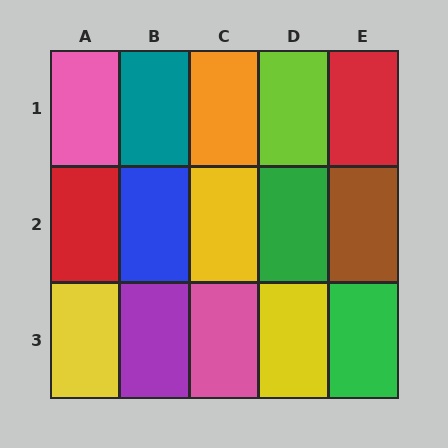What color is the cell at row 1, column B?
Teal.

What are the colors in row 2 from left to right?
Red, blue, yellow, green, brown.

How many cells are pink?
2 cells are pink.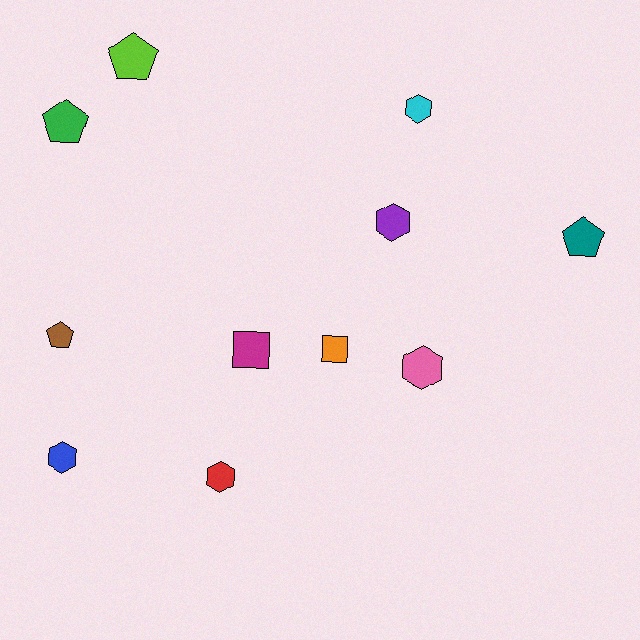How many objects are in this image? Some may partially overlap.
There are 11 objects.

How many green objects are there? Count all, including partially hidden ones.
There is 1 green object.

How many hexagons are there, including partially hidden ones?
There are 5 hexagons.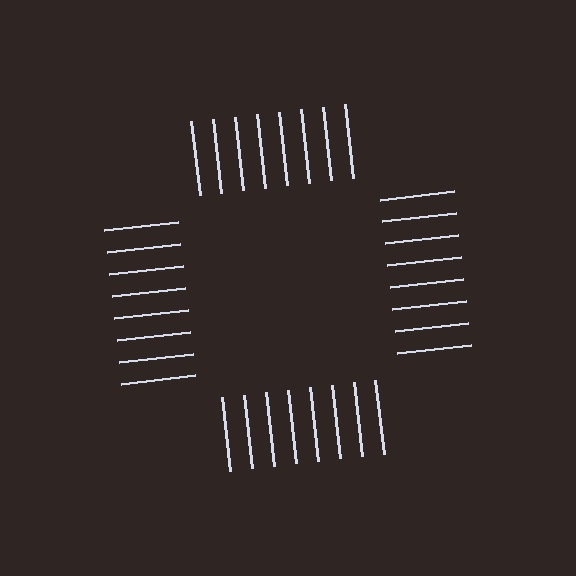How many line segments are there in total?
32 — 8 along each of the 4 edges.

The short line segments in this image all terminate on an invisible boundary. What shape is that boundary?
An illusory square — the line segments terminate on its edges but no continuous stroke is drawn.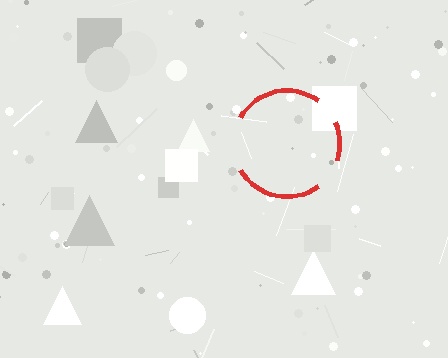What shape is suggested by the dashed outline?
The dashed outline suggests a circle.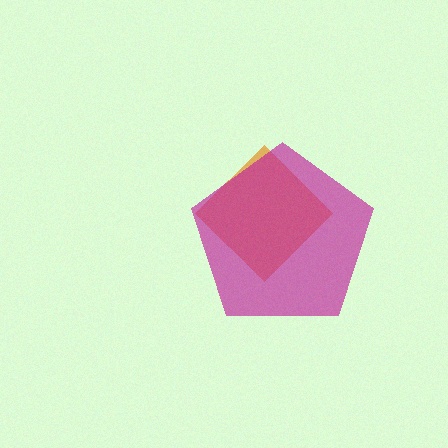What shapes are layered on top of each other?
The layered shapes are: an orange diamond, a magenta pentagon.